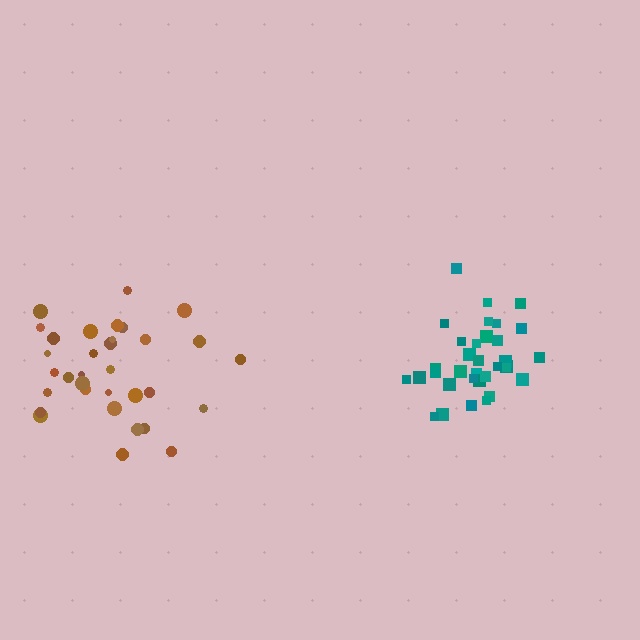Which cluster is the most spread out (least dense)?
Brown.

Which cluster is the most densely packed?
Teal.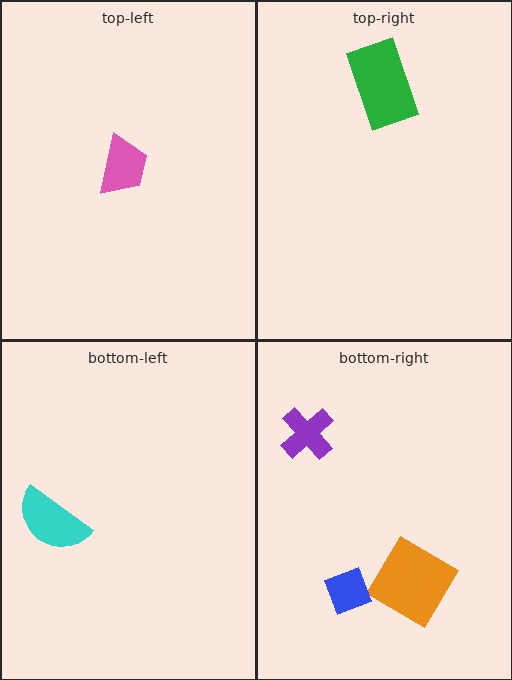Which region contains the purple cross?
The bottom-right region.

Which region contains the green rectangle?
The top-right region.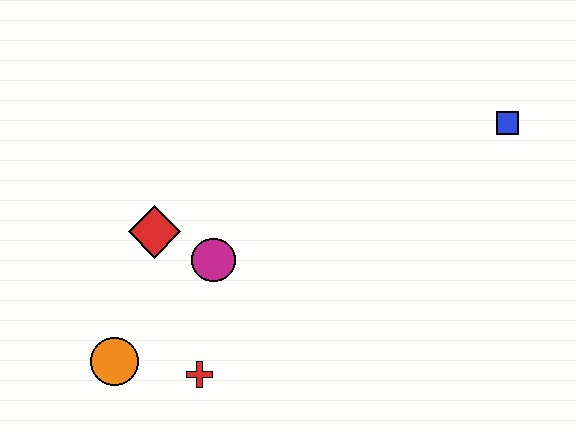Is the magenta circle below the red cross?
No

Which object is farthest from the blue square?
The orange circle is farthest from the blue square.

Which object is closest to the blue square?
The magenta circle is closest to the blue square.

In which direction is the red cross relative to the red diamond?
The red cross is below the red diamond.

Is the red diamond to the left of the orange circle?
No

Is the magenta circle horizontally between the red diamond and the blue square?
Yes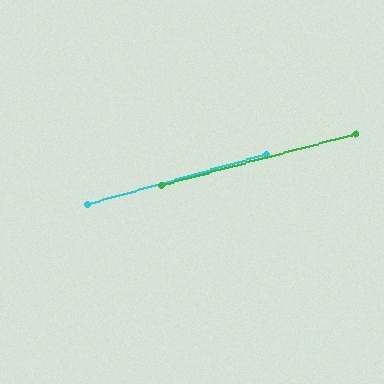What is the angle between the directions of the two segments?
Approximately 1 degree.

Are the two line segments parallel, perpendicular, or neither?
Parallel — their directions differ by only 1.0°.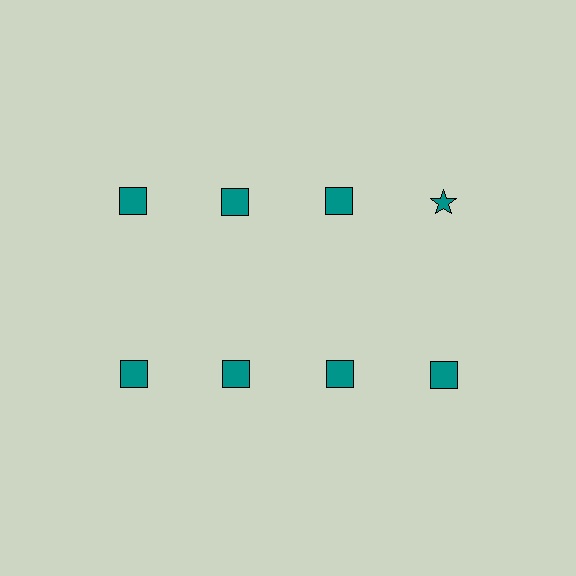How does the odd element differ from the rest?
It has a different shape: star instead of square.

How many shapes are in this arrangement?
There are 8 shapes arranged in a grid pattern.